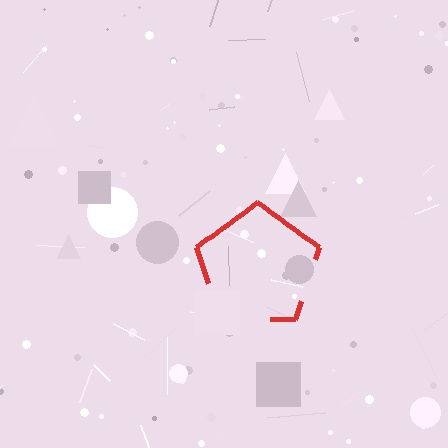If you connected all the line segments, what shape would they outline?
They would outline a pentagon.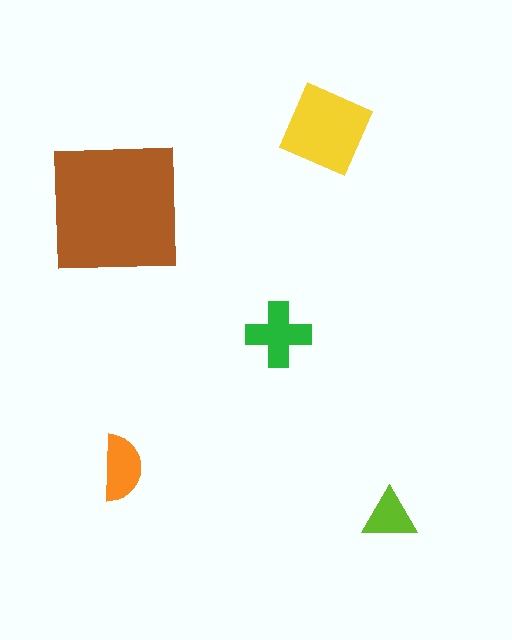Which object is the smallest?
The lime triangle.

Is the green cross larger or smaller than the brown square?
Smaller.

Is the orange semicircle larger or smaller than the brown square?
Smaller.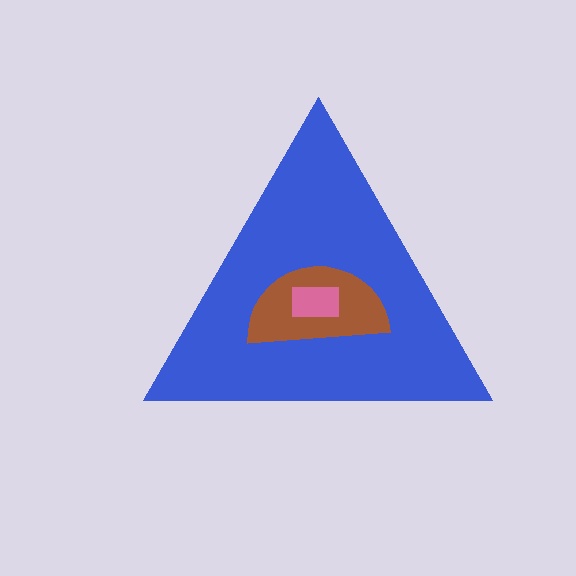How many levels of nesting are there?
3.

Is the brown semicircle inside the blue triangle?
Yes.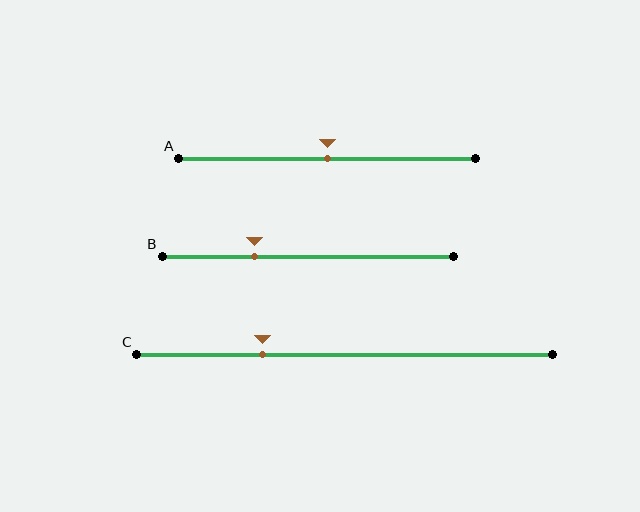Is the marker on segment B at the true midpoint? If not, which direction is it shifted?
No, the marker on segment B is shifted to the left by about 19% of the segment length.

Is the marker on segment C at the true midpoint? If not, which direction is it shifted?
No, the marker on segment C is shifted to the left by about 20% of the segment length.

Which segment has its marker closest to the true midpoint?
Segment A has its marker closest to the true midpoint.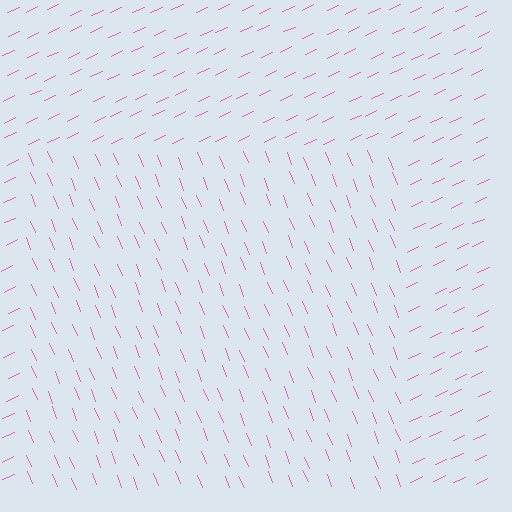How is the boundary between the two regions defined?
The boundary is defined purely by a change in line orientation (approximately 87 degrees difference). All lines are the same color and thickness.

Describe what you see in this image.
The image is filled with small pink line segments. A rectangle region in the image has lines oriented differently from the surrounding lines, creating a visible texture boundary.